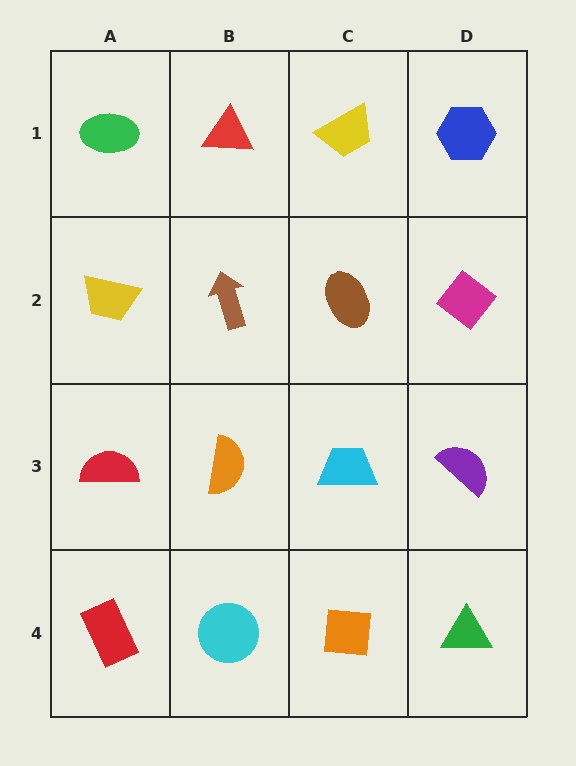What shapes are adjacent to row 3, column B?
A brown arrow (row 2, column B), a cyan circle (row 4, column B), a red semicircle (row 3, column A), a cyan trapezoid (row 3, column C).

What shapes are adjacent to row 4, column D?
A purple semicircle (row 3, column D), an orange square (row 4, column C).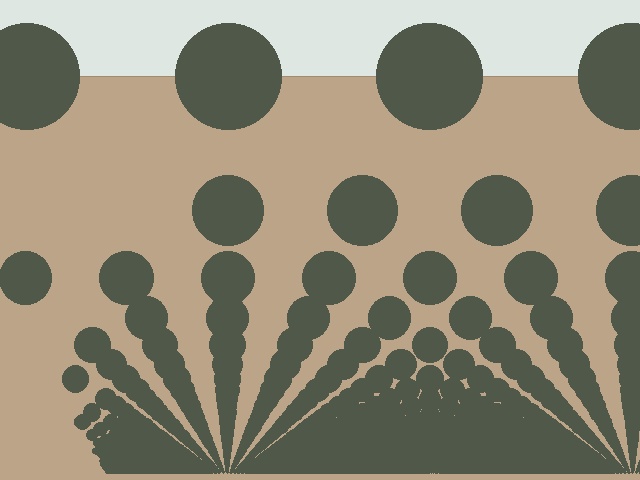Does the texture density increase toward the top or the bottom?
Density increases toward the bottom.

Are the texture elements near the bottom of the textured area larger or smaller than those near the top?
Smaller. The gradient is inverted — elements near the bottom are smaller and denser.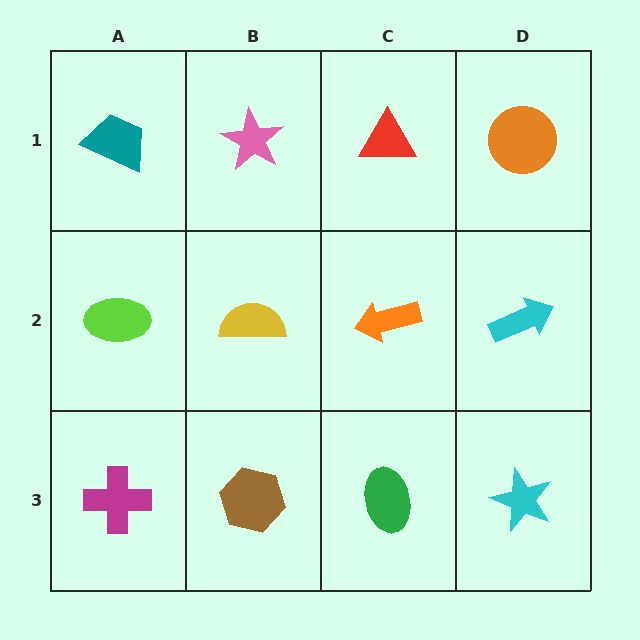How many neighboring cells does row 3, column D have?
2.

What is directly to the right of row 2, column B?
An orange arrow.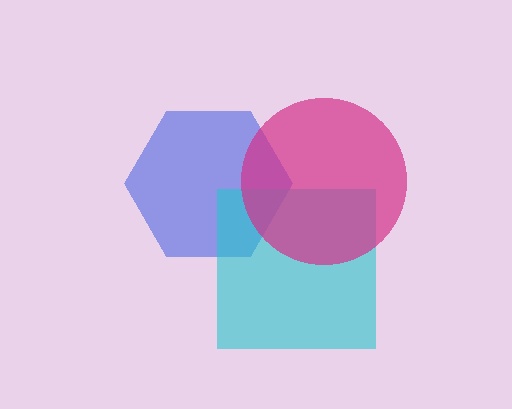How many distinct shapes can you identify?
There are 3 distinct shapes: a blue hexagon, a cyan square, a magenta circle.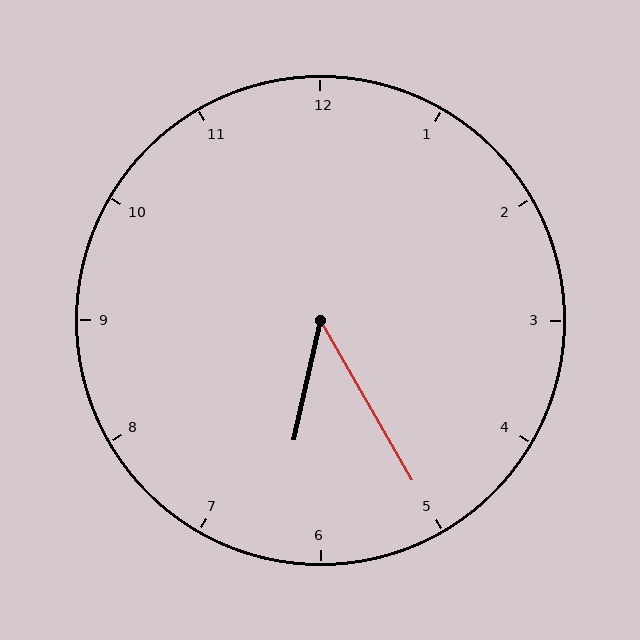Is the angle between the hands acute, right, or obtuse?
It is acute.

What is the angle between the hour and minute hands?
Approximately 42 degrees.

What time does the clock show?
6:25.